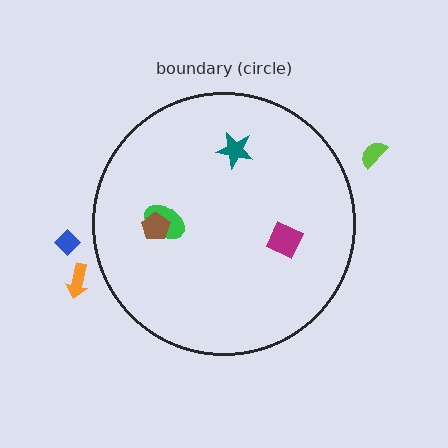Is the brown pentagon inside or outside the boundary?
Inside.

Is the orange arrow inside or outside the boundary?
Outside.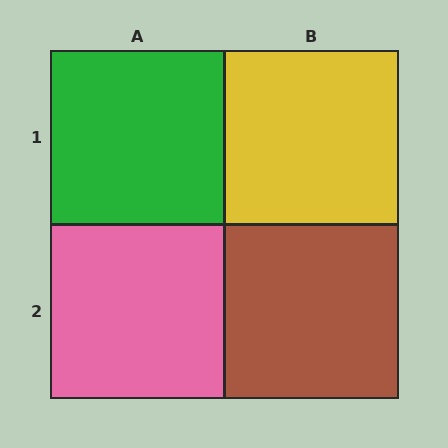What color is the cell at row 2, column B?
Brown.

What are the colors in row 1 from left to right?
Green, yellow.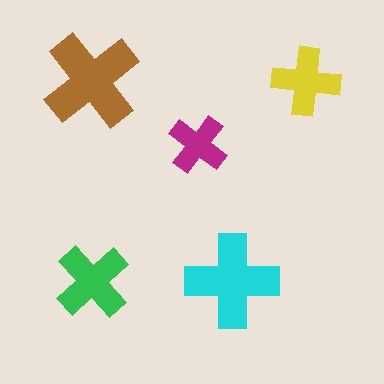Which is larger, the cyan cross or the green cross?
The cyan one.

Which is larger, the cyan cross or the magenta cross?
The cyan one.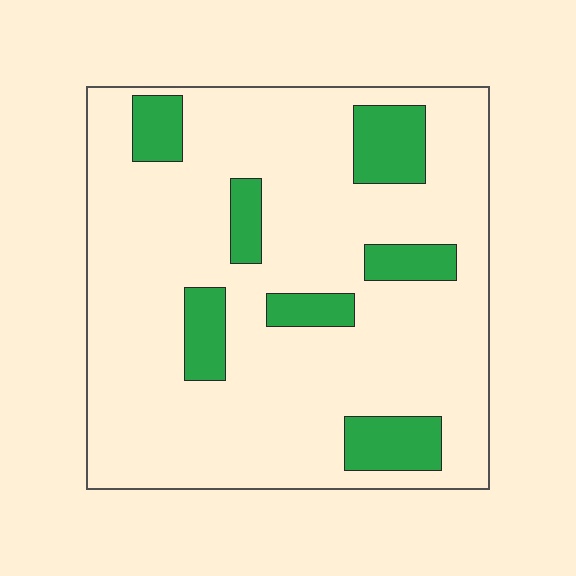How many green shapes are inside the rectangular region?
7.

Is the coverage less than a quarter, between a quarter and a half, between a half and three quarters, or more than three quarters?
Less than a quarter.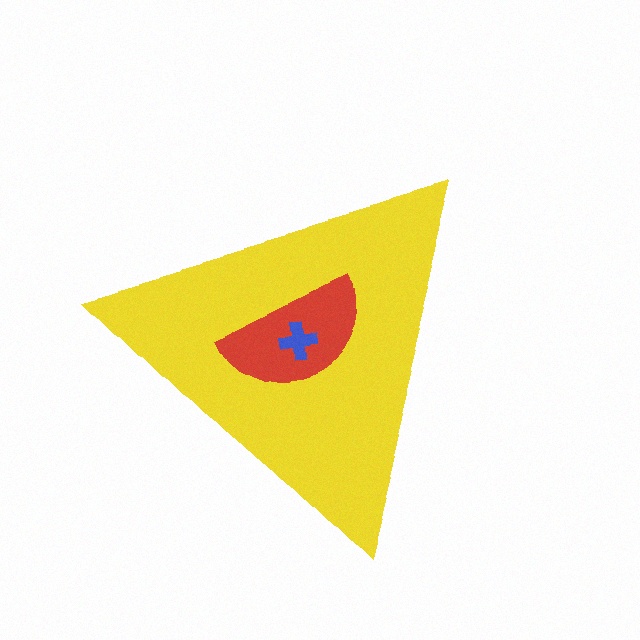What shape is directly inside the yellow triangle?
The red semicircle.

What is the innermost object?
The blue cross.